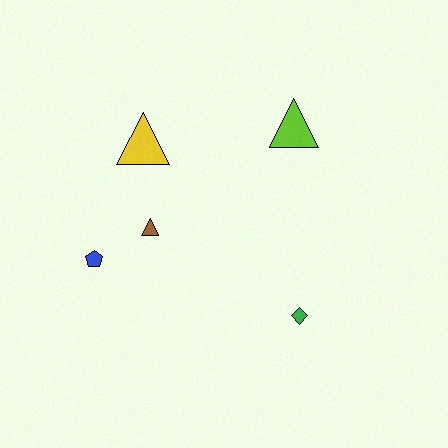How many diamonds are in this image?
There is 1 diamond.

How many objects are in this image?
There are 5 objects.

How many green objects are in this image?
There is 1 green object.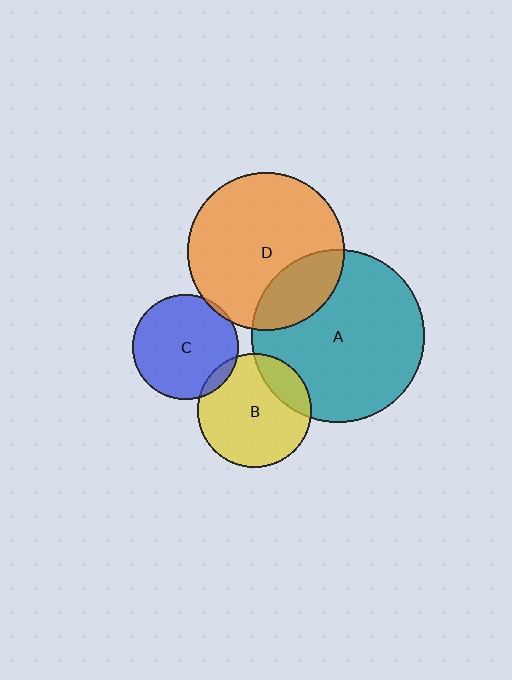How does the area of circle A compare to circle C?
Approximately 2.7 times.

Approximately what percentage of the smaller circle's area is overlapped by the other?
Approximately 20%.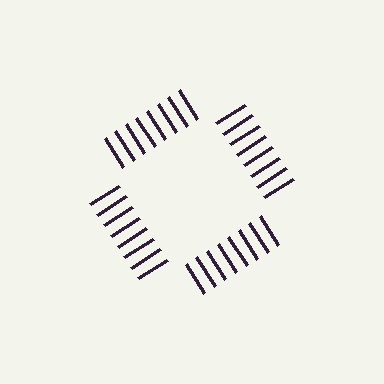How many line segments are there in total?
32 — 8 along each of the 4 edges.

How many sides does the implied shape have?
4 sides — the line-ends trace a square.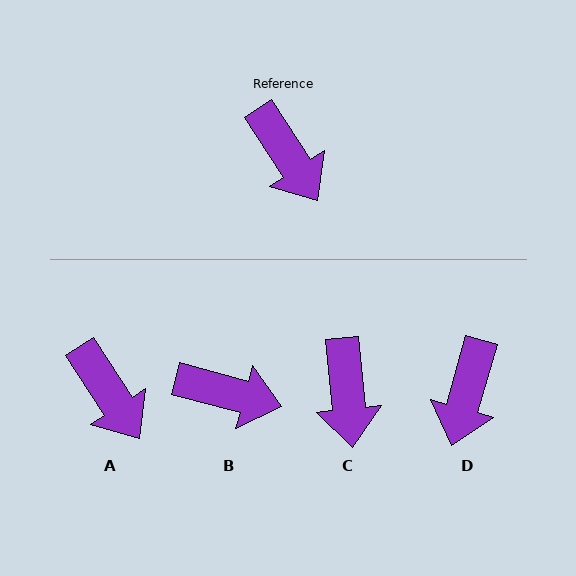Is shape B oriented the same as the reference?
No, it is off by about 42 degrees.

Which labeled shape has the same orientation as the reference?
A.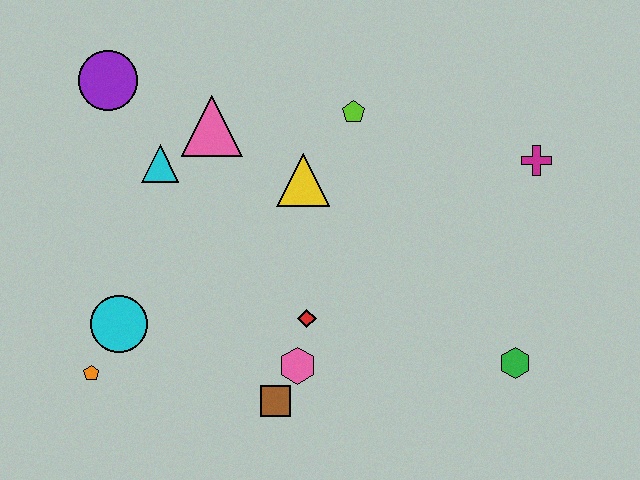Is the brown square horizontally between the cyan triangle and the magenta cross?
Yes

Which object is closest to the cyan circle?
The orange pentagon is closest to the cyan circle.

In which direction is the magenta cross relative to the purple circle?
The magenta cross is to the right of the purple circle.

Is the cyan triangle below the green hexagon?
No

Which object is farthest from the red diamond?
The purple circle is farthest from the red diamond.